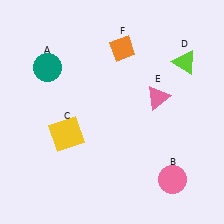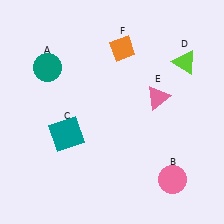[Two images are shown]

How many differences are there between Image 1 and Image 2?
There is 1 difference between the two images.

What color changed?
The square (C) changed from yellow in Image 1 to teal in Image 2.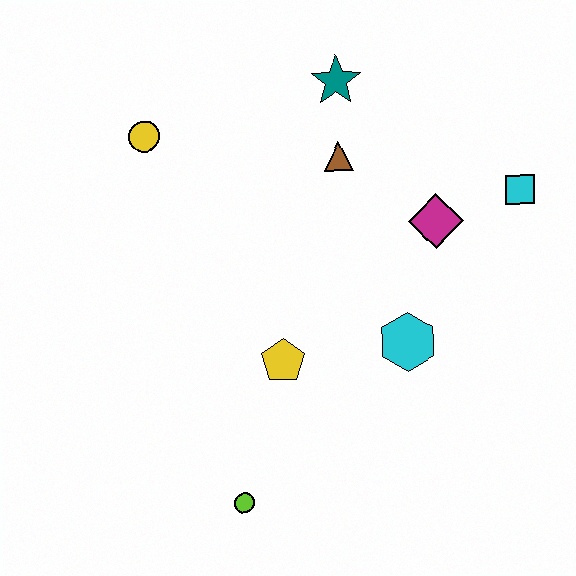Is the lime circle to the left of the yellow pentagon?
Yes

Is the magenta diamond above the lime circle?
Yes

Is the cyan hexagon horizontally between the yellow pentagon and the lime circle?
No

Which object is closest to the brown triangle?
The teal star is closest to the brown triangle.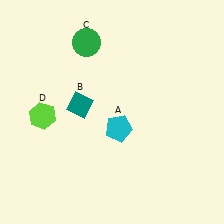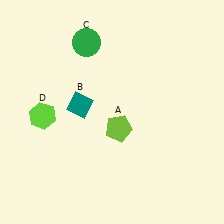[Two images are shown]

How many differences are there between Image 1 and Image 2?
There is 1 difference between the two images.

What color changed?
The pentagon (A) changed from cyan in Image 1 to lime in Image 2.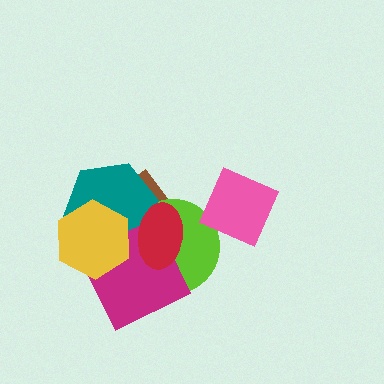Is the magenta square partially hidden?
Yes, it is partially covered by another shape.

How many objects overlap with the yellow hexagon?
3 objects overlap with the yellow hexagon.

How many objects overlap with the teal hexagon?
5 objects overlap with the teal hexagon.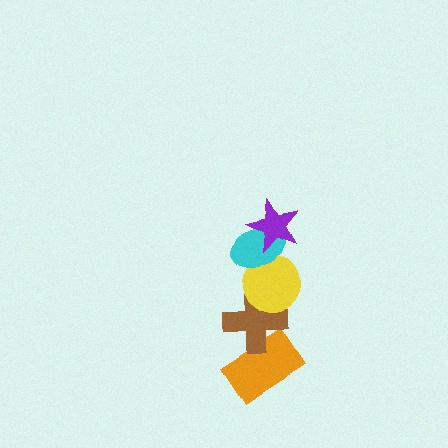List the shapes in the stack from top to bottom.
From top to bottom: the purple star, the cyan ellipse, the yellow circle, the brown cross, the orange rectangle.